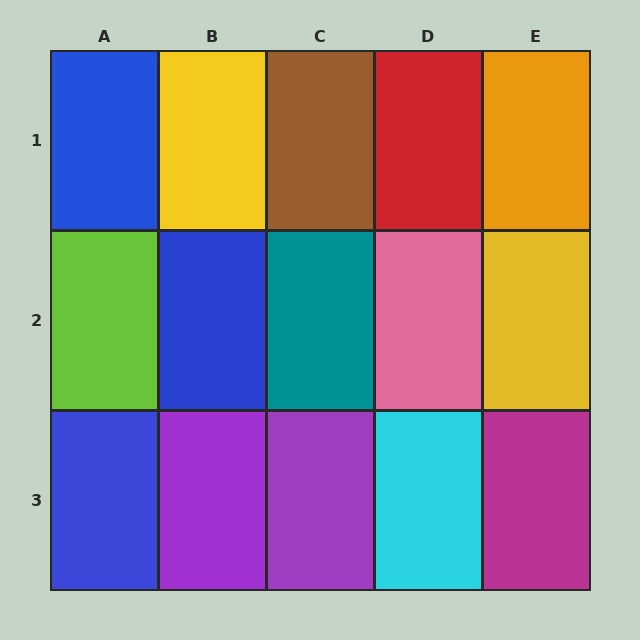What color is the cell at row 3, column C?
Purple.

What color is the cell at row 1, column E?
Orange.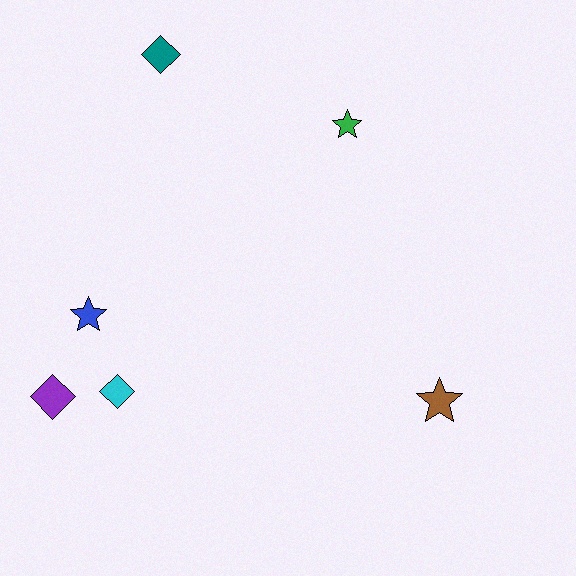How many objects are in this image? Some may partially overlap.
There are 6 objects.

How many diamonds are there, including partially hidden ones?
There are 3 diamonds.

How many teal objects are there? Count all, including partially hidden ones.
There is 1 teal object.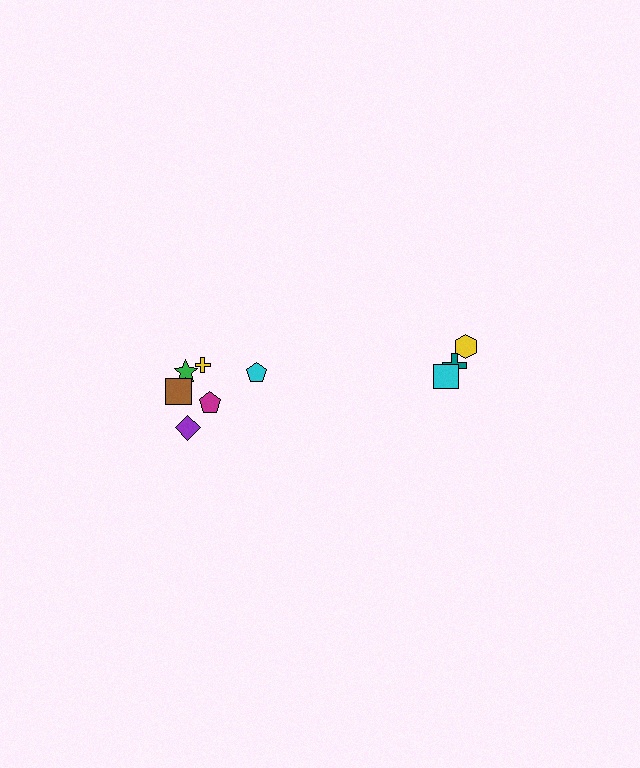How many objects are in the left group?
There are 6 objects.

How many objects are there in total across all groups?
There are 9 objects.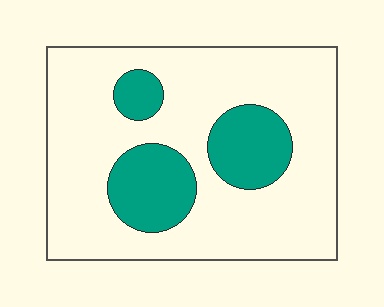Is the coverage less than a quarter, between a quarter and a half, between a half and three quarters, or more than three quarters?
Less than a quarter.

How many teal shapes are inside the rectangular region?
3.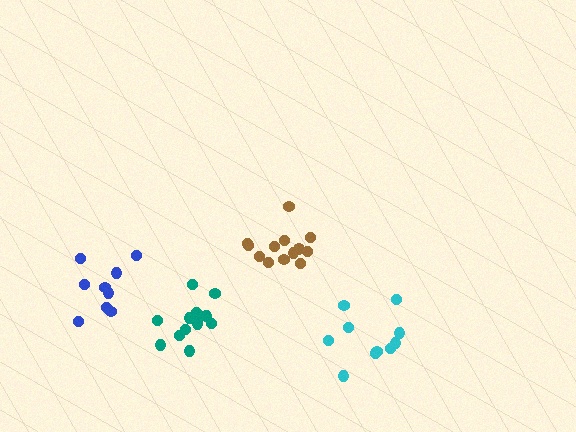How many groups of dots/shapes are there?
There are 4 groups.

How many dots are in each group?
Group 1: 13 dots, Group 2: 13 dots, Group 3: 10 dots, Group 4: 9 dots (45 total).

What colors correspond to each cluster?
The clusters are colored: teal, brown, cyan, blue.